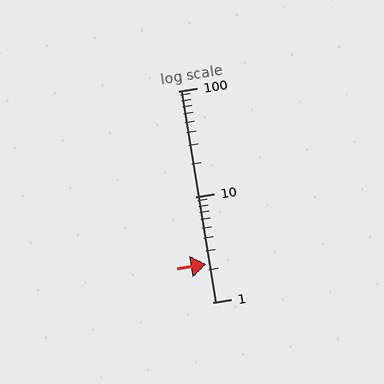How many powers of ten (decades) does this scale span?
The scale spans 2 decades, from 1 to 100.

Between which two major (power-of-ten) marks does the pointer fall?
The pointer is between 1 and 10.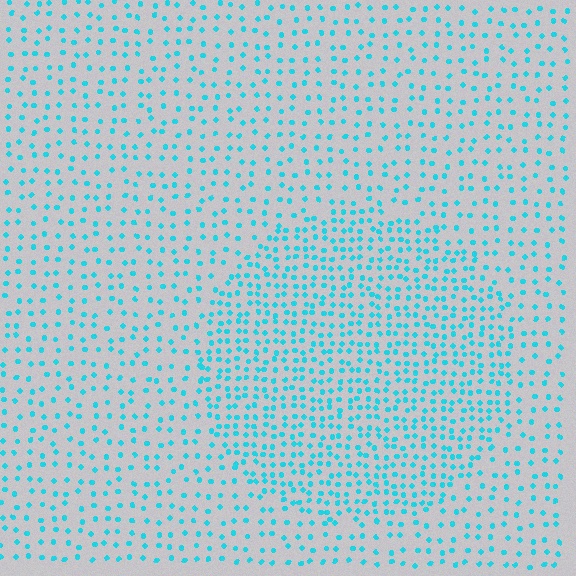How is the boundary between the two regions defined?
The boundary is defined by a change in element density (approximately 1.9x ratio). All elements are the same color, size, and shape.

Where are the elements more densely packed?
The elements are more densely packed inside the circle boundary.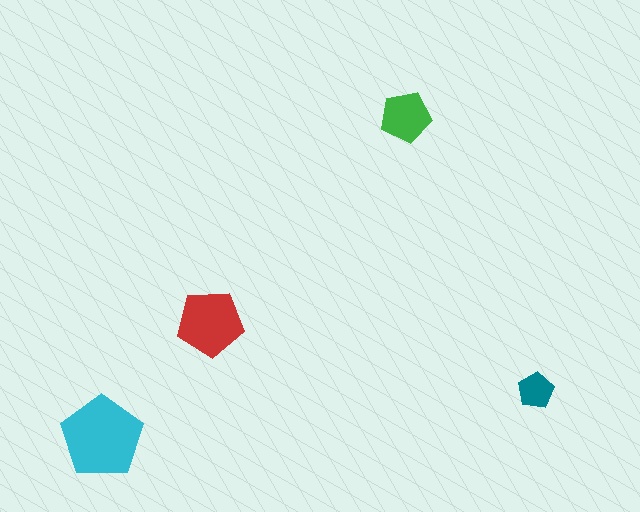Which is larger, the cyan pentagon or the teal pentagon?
The cyan one.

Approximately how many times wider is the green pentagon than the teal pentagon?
About 1.5 times wider.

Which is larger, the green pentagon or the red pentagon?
The red one.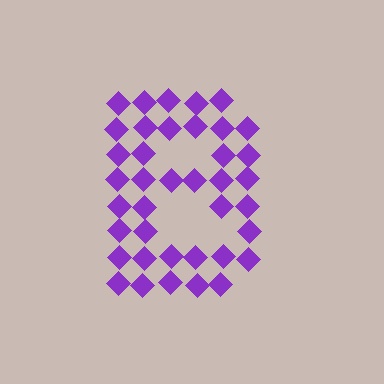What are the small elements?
The small elements are diamonds.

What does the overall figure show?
The overall figure shows the letter B.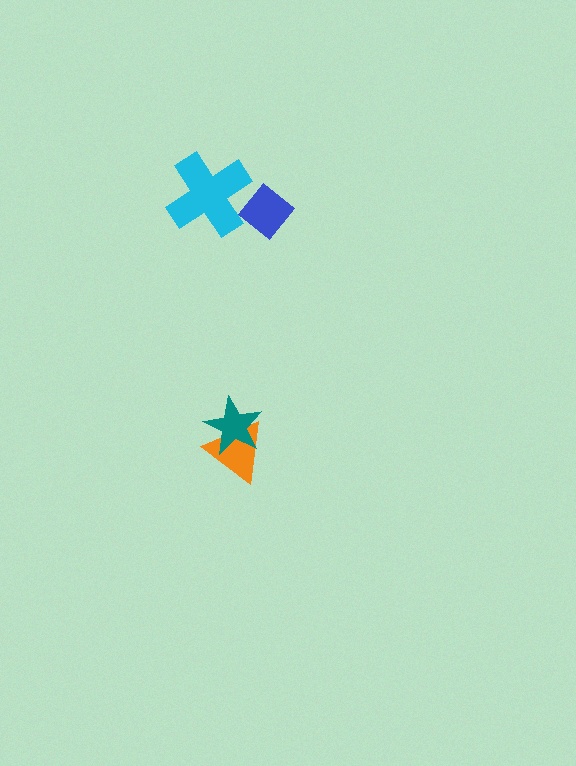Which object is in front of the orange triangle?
The teal star is in front of the orange triangle.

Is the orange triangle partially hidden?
Yes, it is partially covered by another shape.